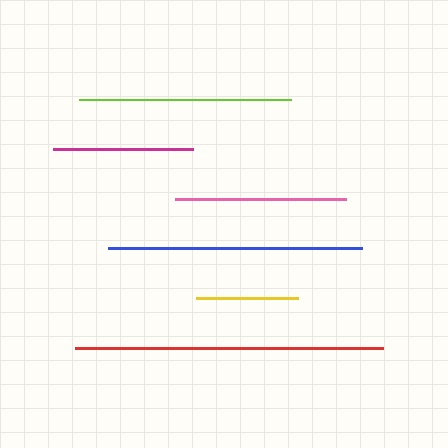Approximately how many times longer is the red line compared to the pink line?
The red line is approximately 1.8 times the length of the pink line.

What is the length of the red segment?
The red segment is approximately 307 pixels long.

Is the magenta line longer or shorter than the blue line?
The blue line is longer than the magenta line.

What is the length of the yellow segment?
The yellow segment is approximately 101 pixels long.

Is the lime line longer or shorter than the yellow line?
The lime line is longer than the yellow line.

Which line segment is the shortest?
The yellow line is the shortest at approximately 101 pixels.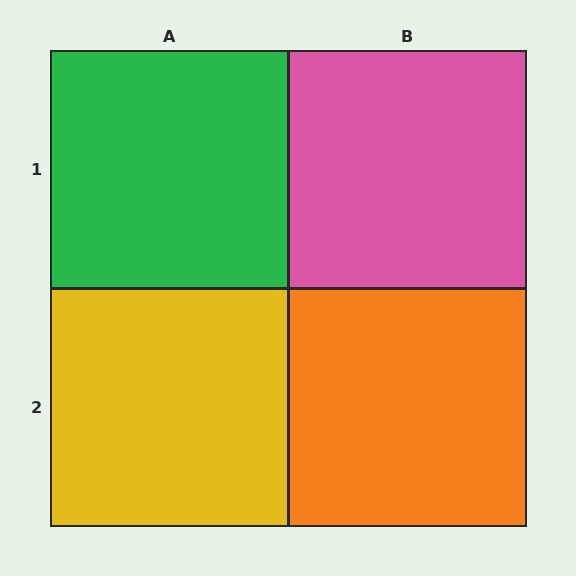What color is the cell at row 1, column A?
Green.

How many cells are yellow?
1 cell is yellow.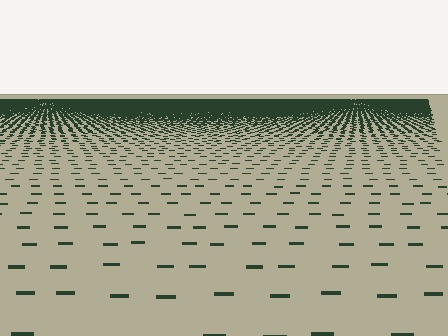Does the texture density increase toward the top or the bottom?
Density increases toward the top.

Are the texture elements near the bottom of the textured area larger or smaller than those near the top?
Larger. Near the bottom, elements are closer to the viewer and appear at a bigger on-screen size.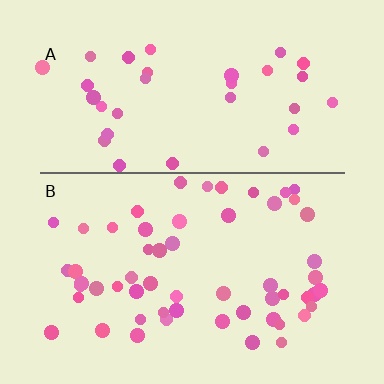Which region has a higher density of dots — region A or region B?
B (the bottom).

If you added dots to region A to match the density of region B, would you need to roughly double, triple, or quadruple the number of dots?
Approximately double.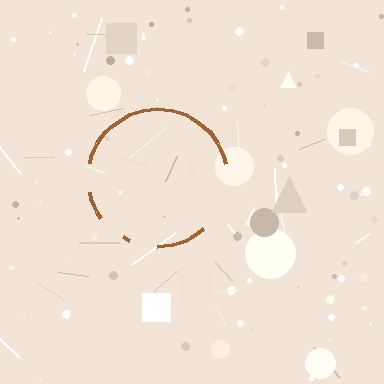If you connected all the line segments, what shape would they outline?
They would outline a circle.